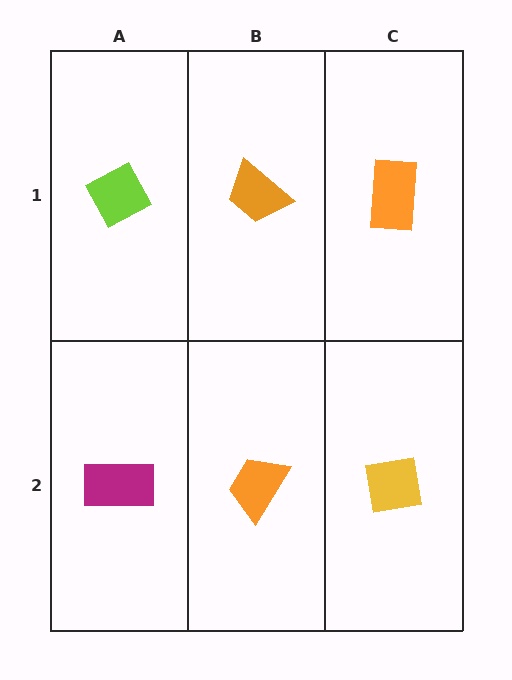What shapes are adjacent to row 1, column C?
A yellow square (row 2, column C), an orange trapezoid (row 1, column B).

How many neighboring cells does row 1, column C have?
2.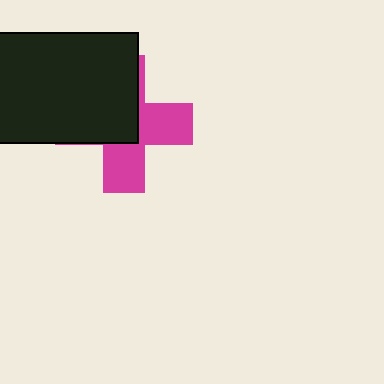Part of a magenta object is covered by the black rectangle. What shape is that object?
It is a cross.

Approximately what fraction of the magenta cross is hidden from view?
Roughly 52% of the magenta cross is hidden behind the black rectangle.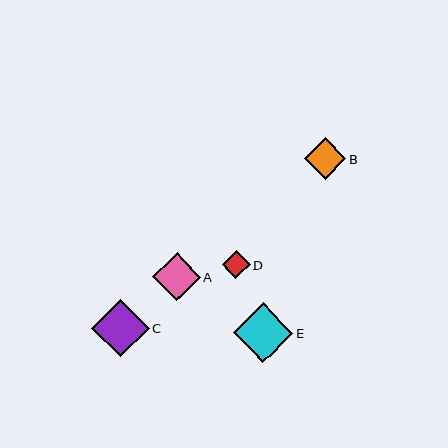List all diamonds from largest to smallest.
From largest to smallest: E, C, A, B, D.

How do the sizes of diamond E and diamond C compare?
Diamond E and diamond C are approximately the same size.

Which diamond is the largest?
Diamond E is the largest with a size of approximately 60 pixels.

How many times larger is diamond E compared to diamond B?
Diamond E is approximately 1.4 times the size of diamond B.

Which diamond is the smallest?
Diamond D is the smallest with a size of approximately 28 pixels.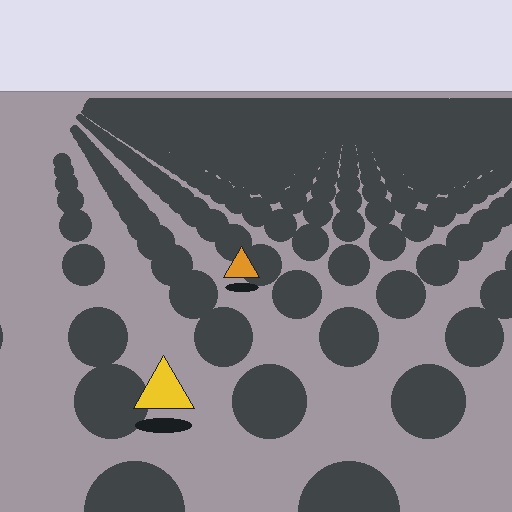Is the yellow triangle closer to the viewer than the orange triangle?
Yes. The yellow triangle is closer — you can tell from the texture gradient: the ground texture is coarser near it.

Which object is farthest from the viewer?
The orange triangle is farthest from the viewer. It appears smaller and the ground texture around it is denser.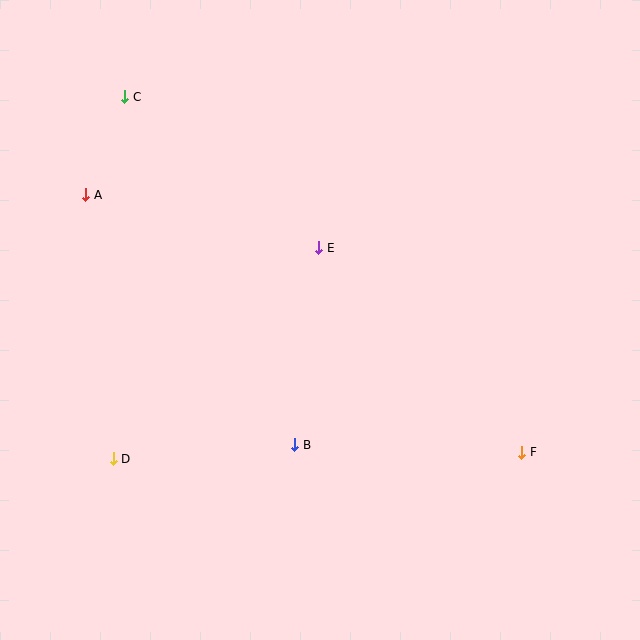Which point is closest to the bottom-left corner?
Point D is closest to the bottom-left corner.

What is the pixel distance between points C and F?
The distance between C and F is 533 pixels.